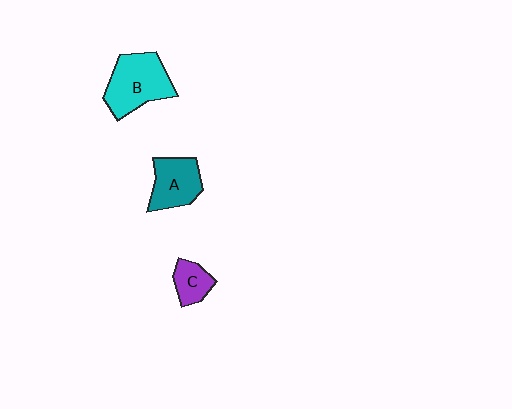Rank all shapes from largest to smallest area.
From largest to smallest: B (cyan), A (teal), C (purple).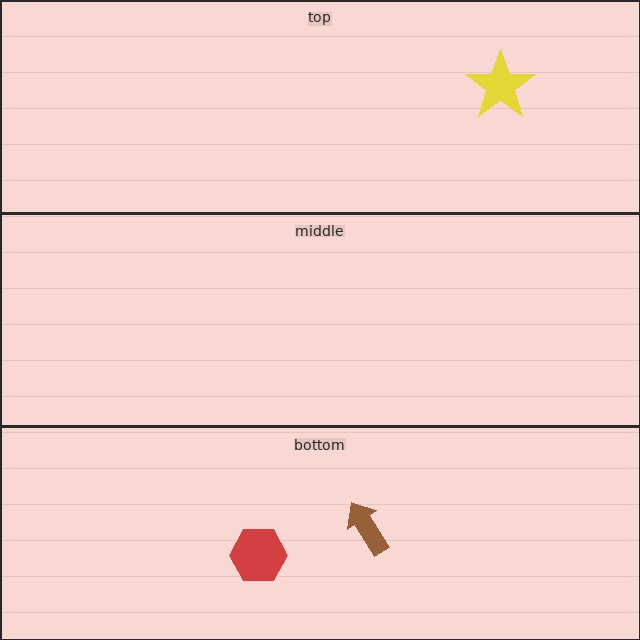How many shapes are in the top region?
1.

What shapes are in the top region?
The yellow star.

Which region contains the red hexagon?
The bottom region.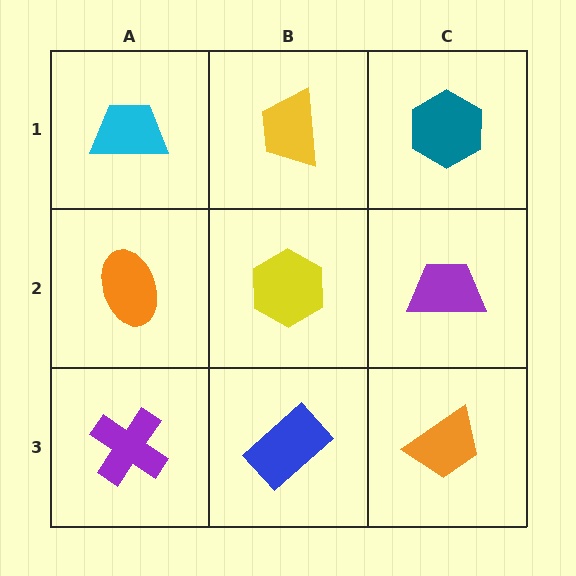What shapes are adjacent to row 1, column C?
A purple trapezoid (row 2, column C), a yellow trapezoid (row 1, column B).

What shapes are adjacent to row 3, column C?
A purple trapezoid (row 2, column C), a blue rectangle (row 3, column B).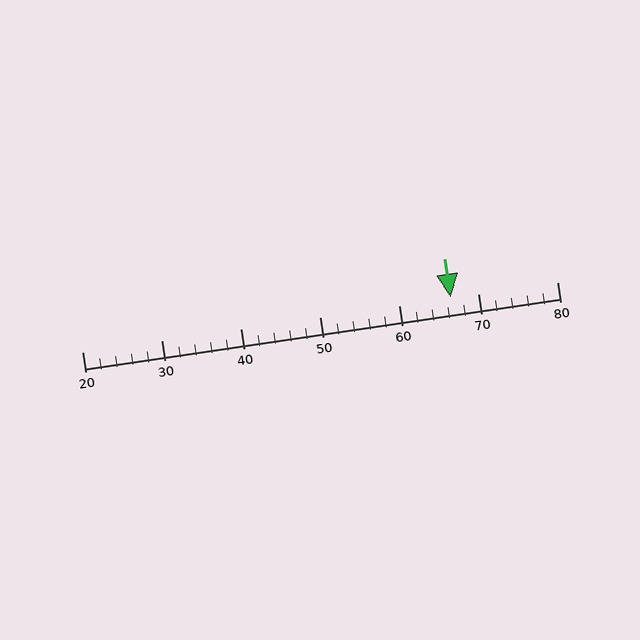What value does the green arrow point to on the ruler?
The green arrow points to approximately 67.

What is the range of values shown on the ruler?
The ruler shows values from 20 to 80.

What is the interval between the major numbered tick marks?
The major tick marks are spaced 10 units apart.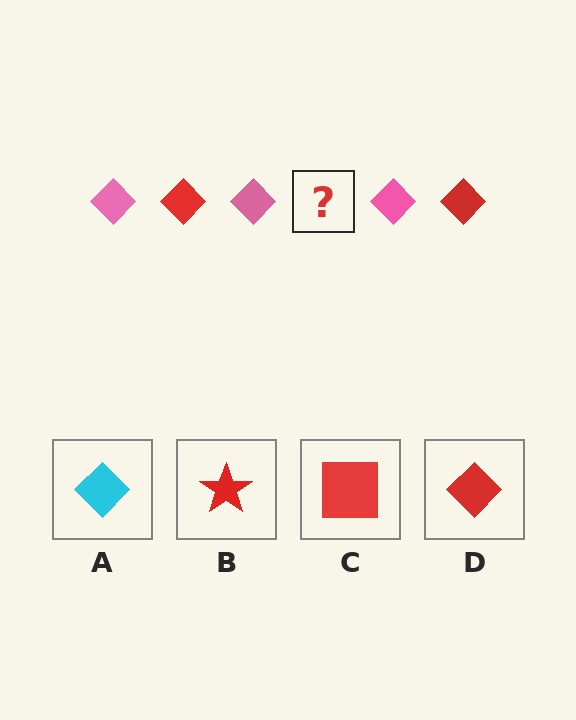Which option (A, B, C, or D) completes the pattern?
D.